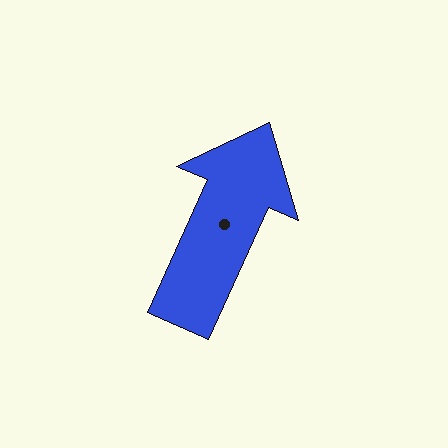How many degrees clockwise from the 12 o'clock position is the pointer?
Approximately 24 degrees.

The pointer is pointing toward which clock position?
Roughly 1 o'clock.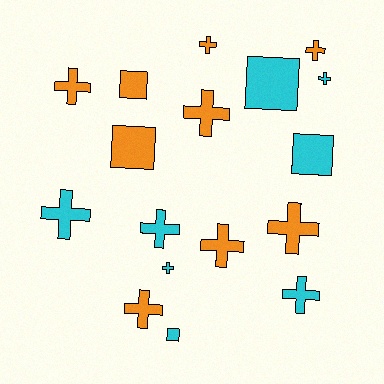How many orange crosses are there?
There are 7 orange crosses.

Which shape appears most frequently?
Cross, with 12 objects.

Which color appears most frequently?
Orange, with 9 objects.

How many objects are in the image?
There are 17 objects.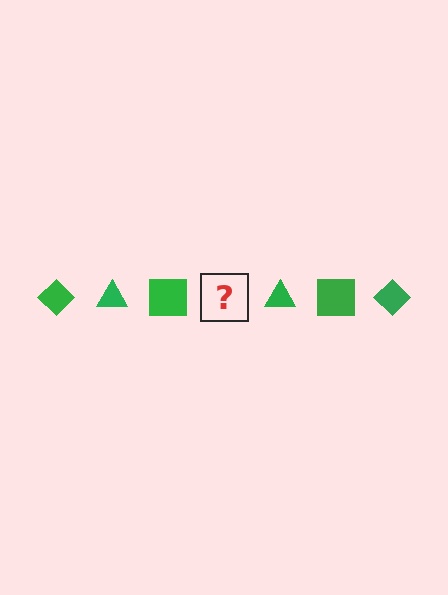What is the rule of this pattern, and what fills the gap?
The rule is that the pattern cycles through diamond, triangle, square shapes in green. The gap should be filled with a green diamond.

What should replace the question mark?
The question mark should be replaced with a green diamond.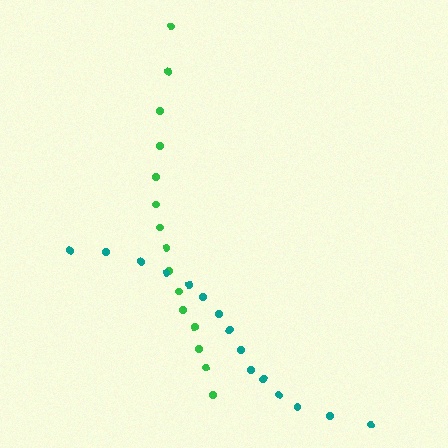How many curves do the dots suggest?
There are 2 distinct paths.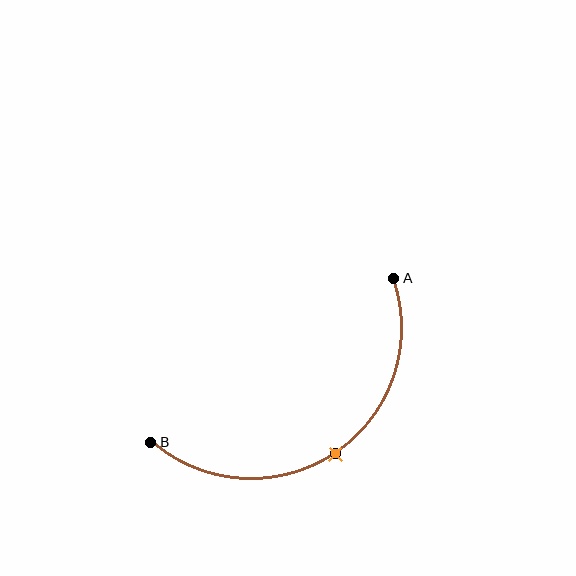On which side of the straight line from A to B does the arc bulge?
The arc bulges below and to the right of the straight line connecting A and B.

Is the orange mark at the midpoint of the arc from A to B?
Yes. The orange mark lies on the arc at equal arc-length from both A and B — it is the arc midpoint.